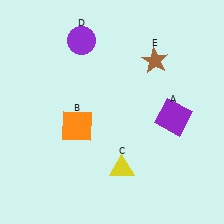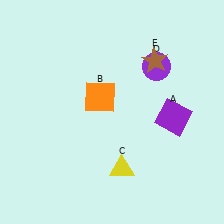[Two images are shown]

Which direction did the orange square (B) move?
The orange square (B) moved up.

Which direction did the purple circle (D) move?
The purple circle (D) moved right.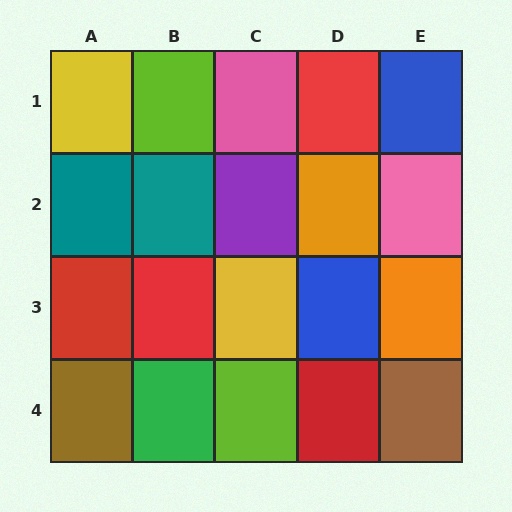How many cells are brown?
2 cells are brown.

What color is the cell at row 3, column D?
Blue.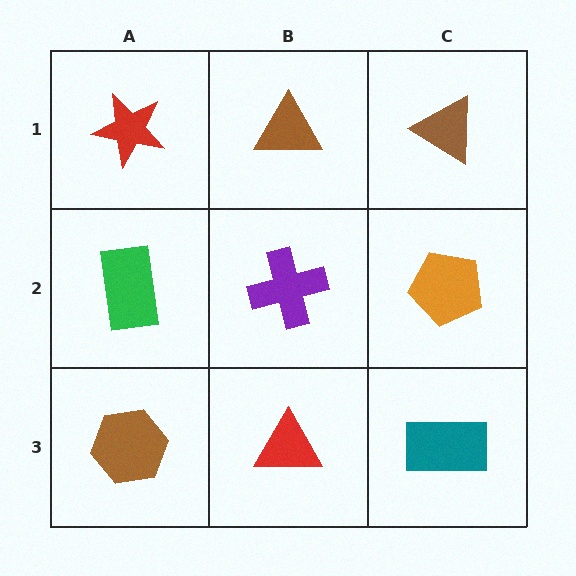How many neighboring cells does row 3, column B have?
3.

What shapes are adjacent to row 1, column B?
A purple cross (row 2, column B), a red star (row 1, column A), a brown triangle (row 1, column C).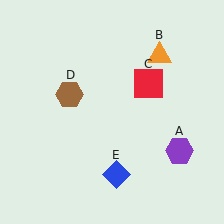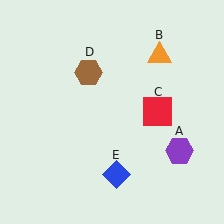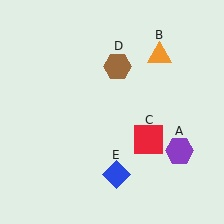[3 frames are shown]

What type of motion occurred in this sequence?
The red square (object C), brown hexagon (object D) rotated clockwise around the center of the scene.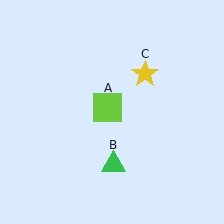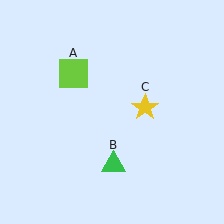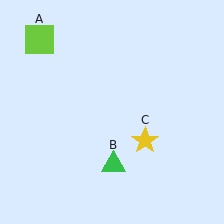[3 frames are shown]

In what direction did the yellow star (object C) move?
The yellow star (object C) moved down.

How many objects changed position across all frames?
2 objects changed position: lime square (object A), yellow star (object C).